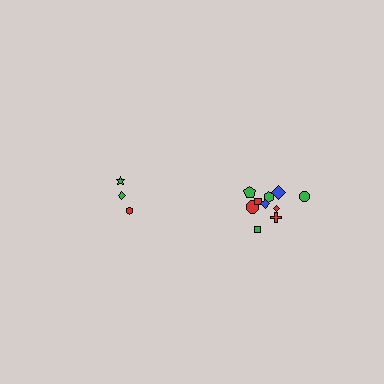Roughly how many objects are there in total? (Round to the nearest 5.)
Roughly 15 objects in total.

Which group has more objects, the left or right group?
The right group.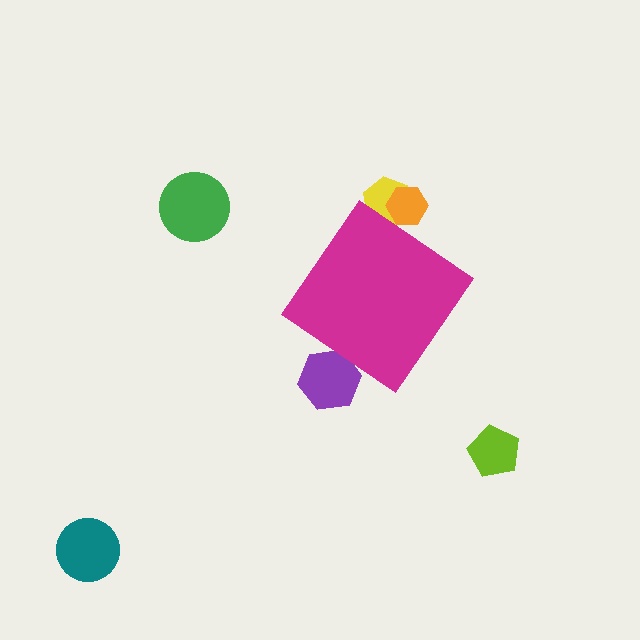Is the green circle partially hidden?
No, the green circle is fully visible.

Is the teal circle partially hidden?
No, the teal circle is fully visible.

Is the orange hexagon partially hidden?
Yes, the orange hexagon is partially hidden behind the magenta diamond.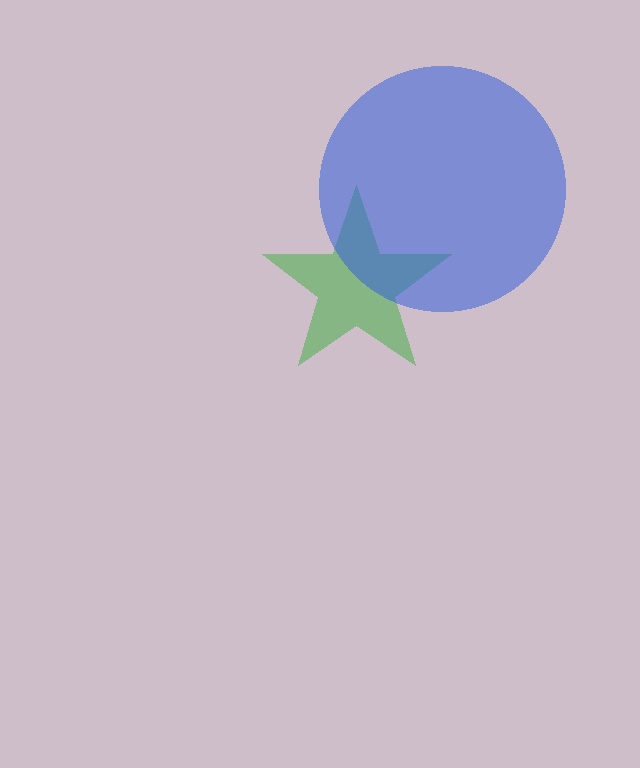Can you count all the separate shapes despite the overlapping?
Yes, there are 2 separate shapes.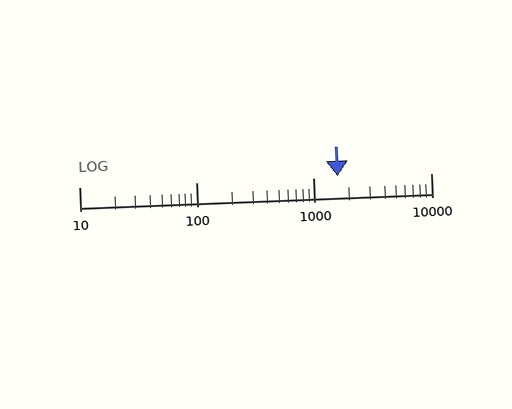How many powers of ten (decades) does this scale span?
The scale spans 3 decades, from 10 to 10000.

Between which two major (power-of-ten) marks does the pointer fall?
The pointer is between 1000 and 10000.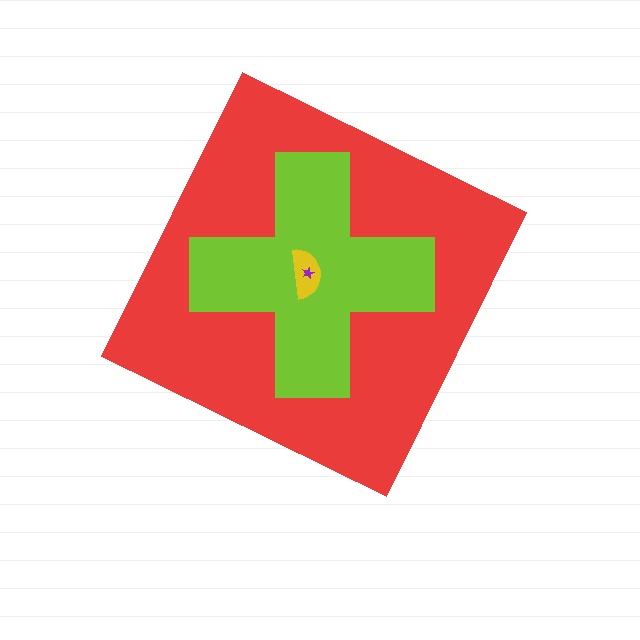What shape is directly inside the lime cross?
The yellow semicircle.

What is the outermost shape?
The red diamond.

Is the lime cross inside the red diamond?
Yes.